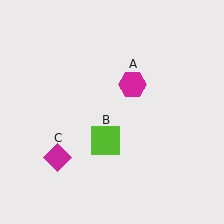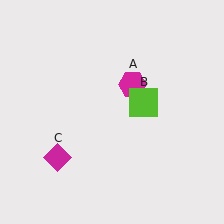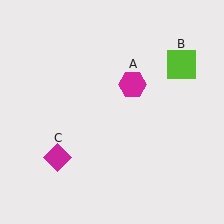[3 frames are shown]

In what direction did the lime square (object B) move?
The lime square (object B) moved up and to the right.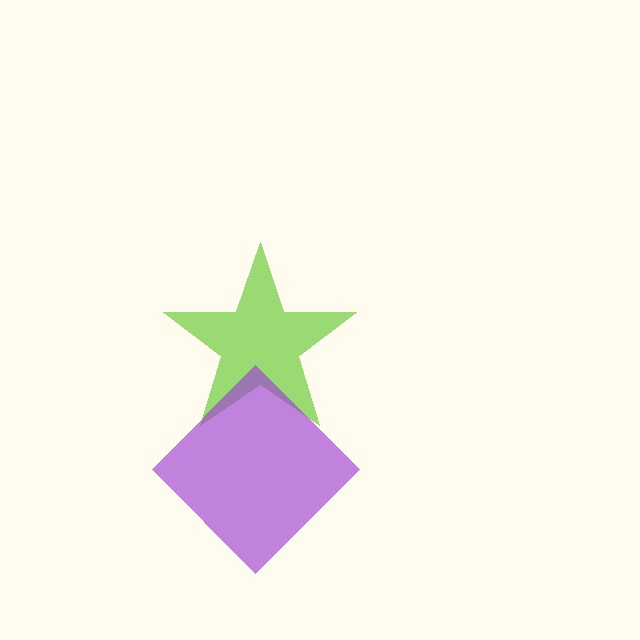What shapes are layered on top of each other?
The layered shapes are: a lime star, a purple diamond.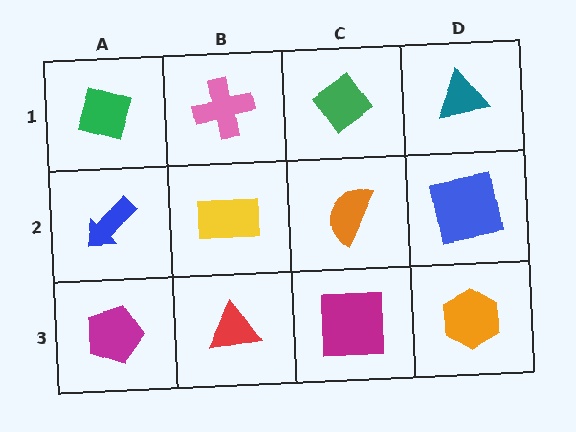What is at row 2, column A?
A blue arrow.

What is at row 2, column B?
A yellow rectangle.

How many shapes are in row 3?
4 shapes.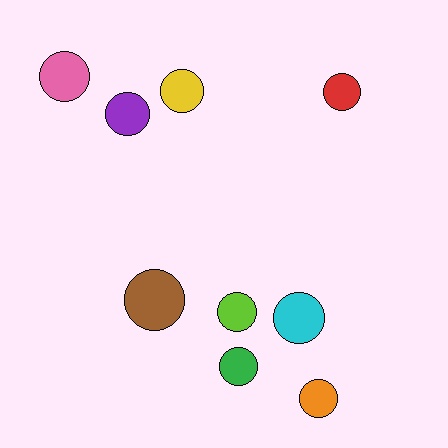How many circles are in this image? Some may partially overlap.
There are 9 circles.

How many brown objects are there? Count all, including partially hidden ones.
There is 1 brown object.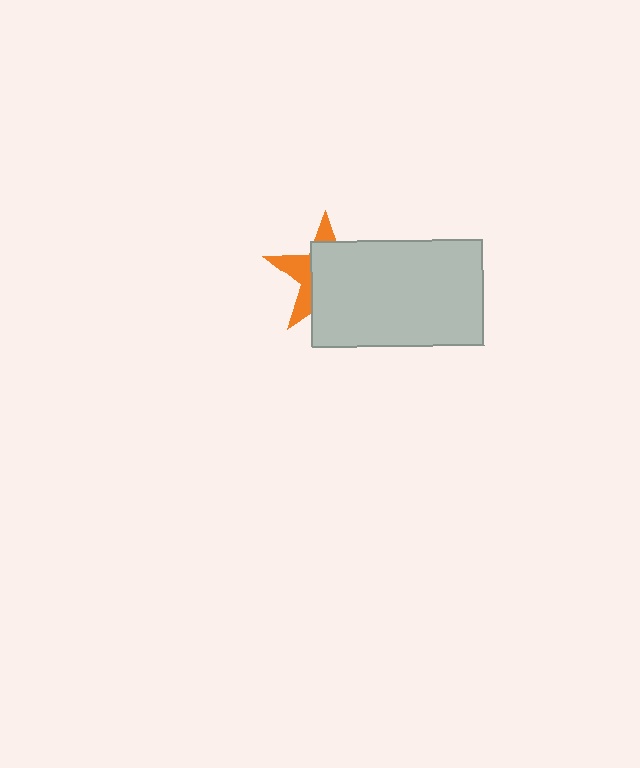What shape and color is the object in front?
The object in front is a light gray rectangle.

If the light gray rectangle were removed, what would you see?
You would see the complete orange star.